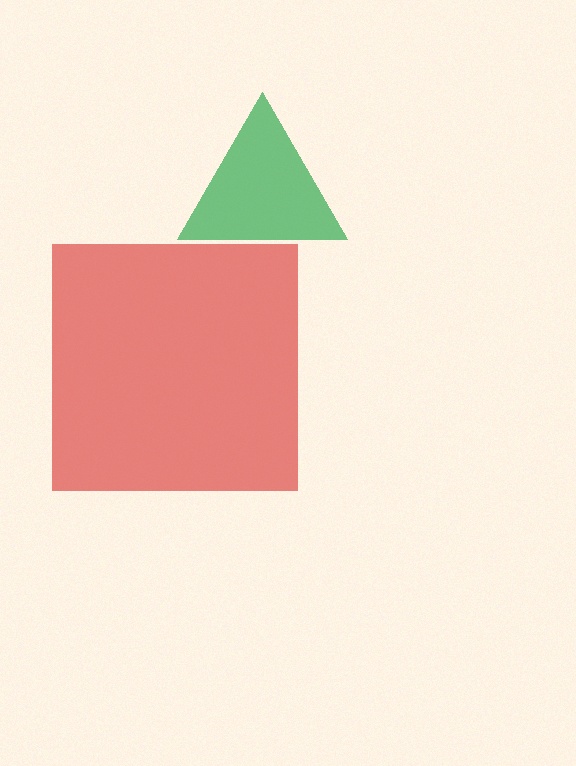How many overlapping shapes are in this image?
There are 2 overlapping shapes in the image.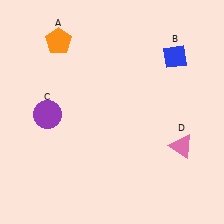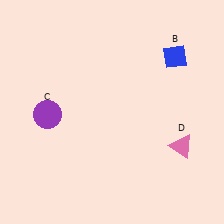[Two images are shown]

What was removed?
The orange pentagon (A) was removed in Image 2.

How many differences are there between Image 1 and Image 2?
There is 1 difference between the two images.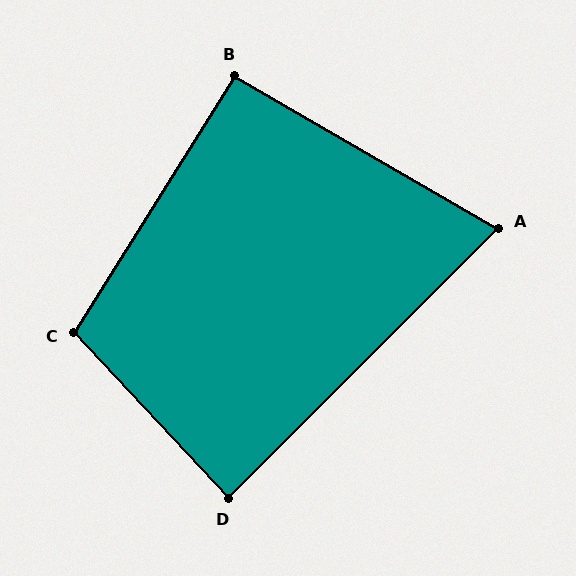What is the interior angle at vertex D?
Approximately 88 degrees (approximately right).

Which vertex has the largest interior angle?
C, at approximately 105 degrees.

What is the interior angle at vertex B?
Approximately 92 degrees (approximately right).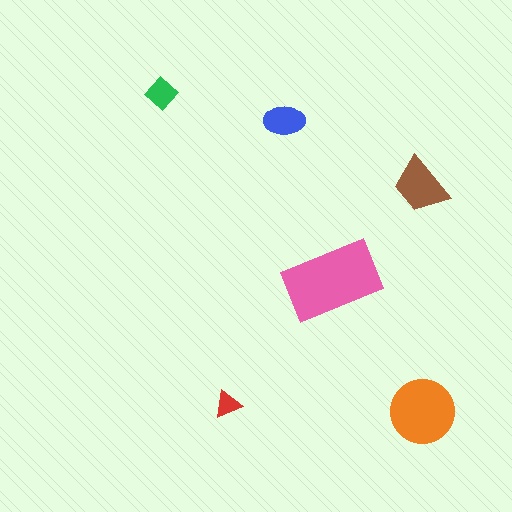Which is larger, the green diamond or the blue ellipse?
The blue ellipse.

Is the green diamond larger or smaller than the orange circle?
Smaller.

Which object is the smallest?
The red triangle.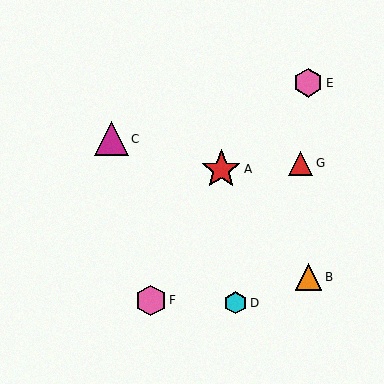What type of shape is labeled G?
Shape G is a red triangle.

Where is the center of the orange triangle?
The center of the orange triangle is at (309, 277).